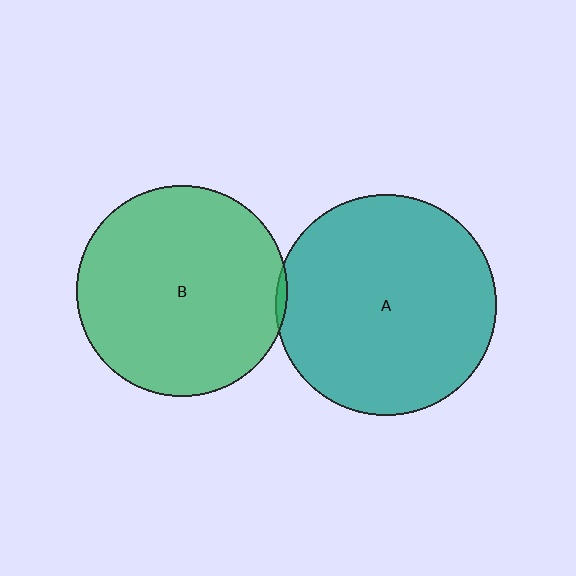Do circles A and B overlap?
Yes.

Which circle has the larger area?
Circle A (teal).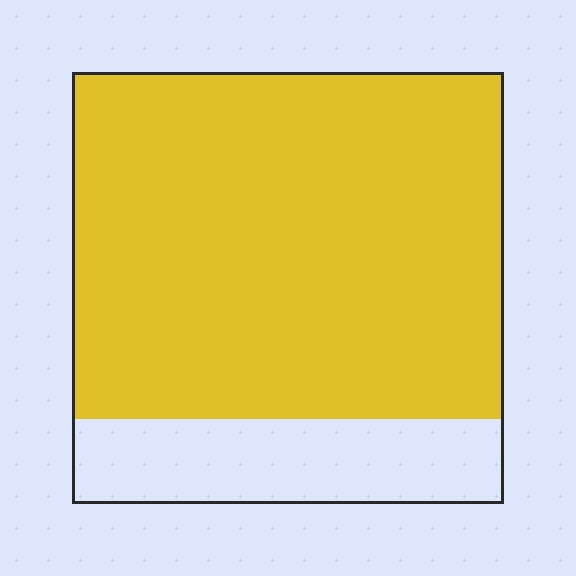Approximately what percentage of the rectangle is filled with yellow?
Approximately 80%.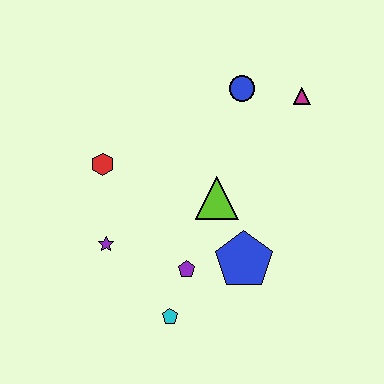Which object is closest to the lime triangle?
The blue pentagon is closest to the lime triangle.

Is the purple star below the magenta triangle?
Yes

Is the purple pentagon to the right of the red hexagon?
Yes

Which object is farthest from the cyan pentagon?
The magenta triangle is farthest from the cyan pentagon.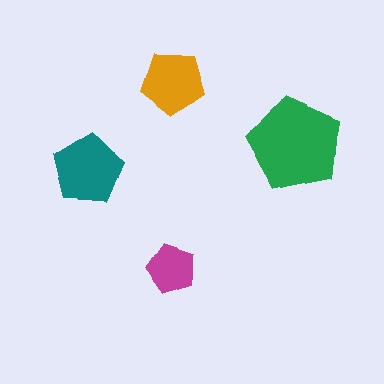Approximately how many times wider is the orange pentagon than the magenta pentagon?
About 1.5 times wider.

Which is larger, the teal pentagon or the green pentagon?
The green one.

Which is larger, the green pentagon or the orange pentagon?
The green one.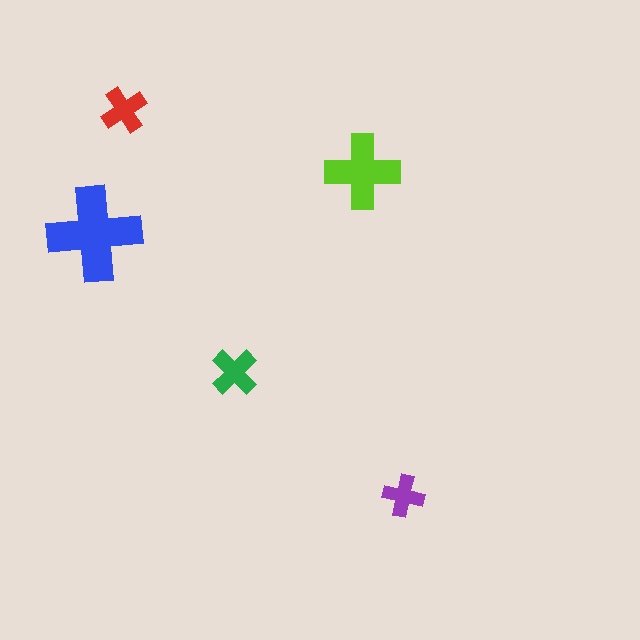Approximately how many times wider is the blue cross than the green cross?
About 2 times wider.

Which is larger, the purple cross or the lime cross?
The lime one.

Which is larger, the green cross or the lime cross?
The lime one.